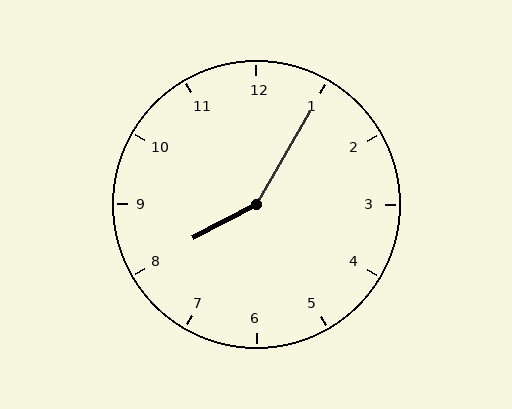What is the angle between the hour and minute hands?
Approximately 148 degrees.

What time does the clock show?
8:05.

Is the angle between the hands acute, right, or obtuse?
It is obtuse.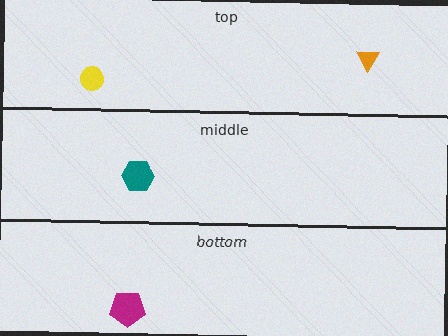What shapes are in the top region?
The yellow circle, the orange triangle.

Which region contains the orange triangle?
The top region.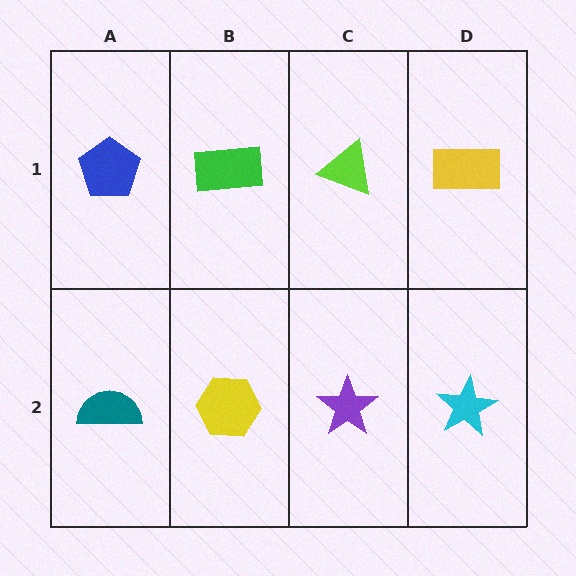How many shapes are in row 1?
4 shapes.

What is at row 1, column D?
A yellow rectangle.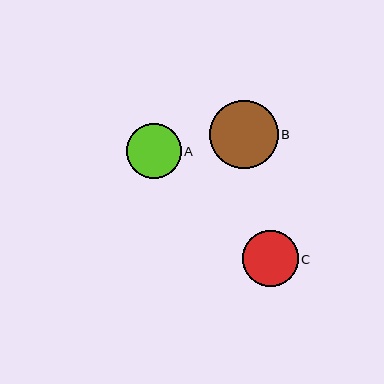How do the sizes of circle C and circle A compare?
Circle C and circle A are approximately the same size.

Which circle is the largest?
Circle B is the largest with a size of approximately 69 pixels.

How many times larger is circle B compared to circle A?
Circle B is approximately 1.3 times the size of circle A.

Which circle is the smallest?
Circle A is the smallest with a size of approximately 55 pixels.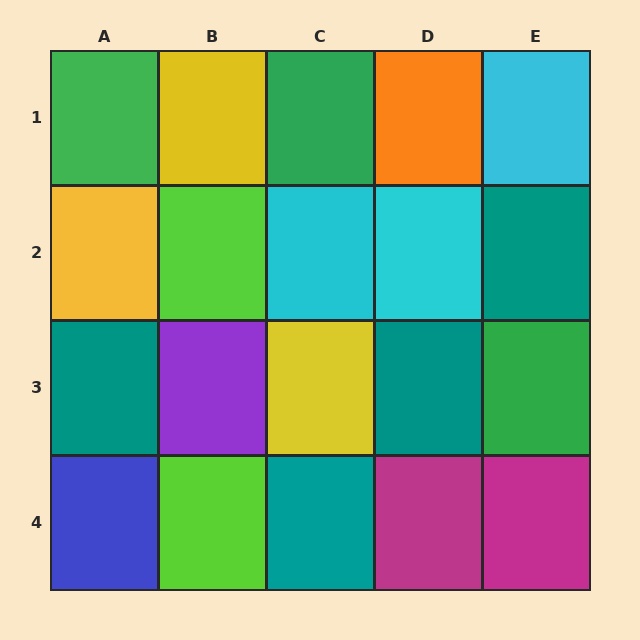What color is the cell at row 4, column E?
Magenta.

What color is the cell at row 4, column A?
Blue.